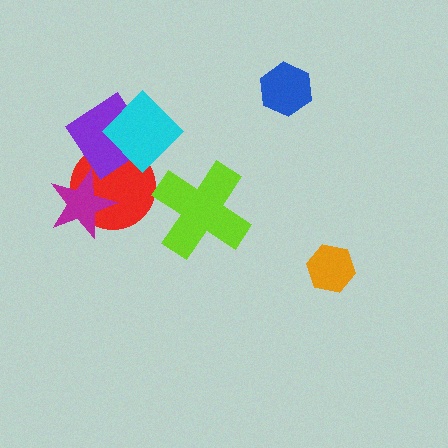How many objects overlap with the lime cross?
0 objects overlap with the lime cross.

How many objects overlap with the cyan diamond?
2 objects overlap with the cyan diamond.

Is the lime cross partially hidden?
No, no other shape covers it.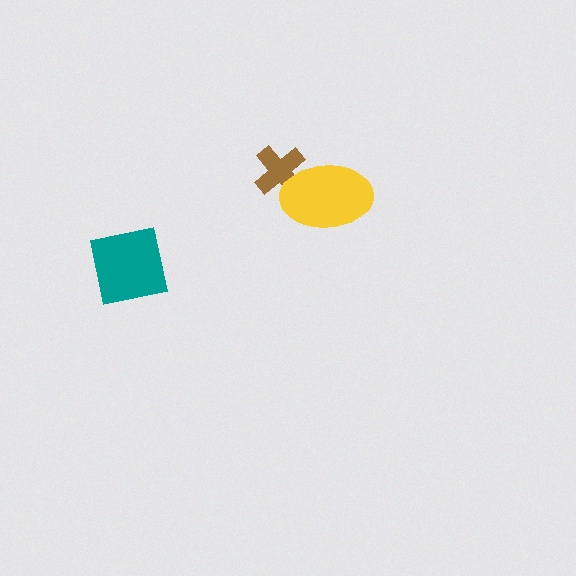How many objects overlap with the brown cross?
1 object overlaps with the brown cross.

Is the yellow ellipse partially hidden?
No, no other shape covers it.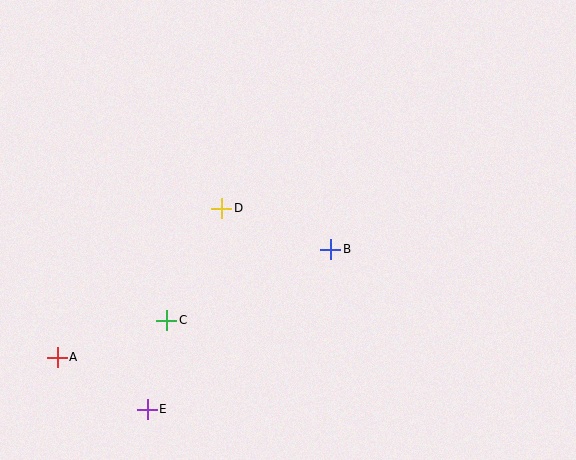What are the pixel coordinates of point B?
Point B is at (331, 249).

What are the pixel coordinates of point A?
Point A is at (57, 357).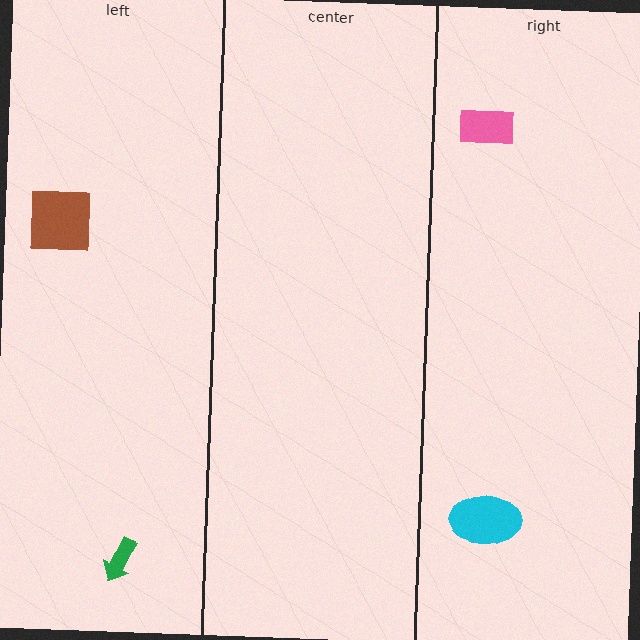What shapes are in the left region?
The brown square, the green arrow.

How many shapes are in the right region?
2.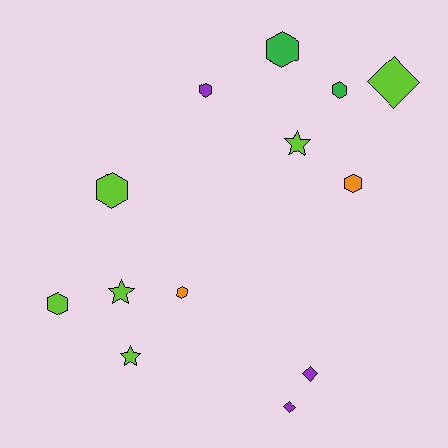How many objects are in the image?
There are 13 objects.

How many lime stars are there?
There are 3 lime stars.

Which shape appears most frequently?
Hexagon, with 7 objects.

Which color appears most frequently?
Lime, with 6 objects.